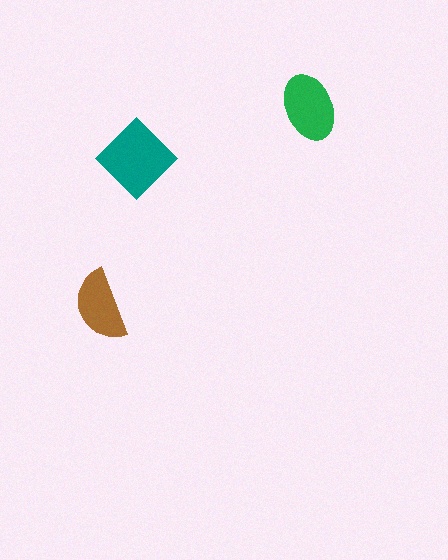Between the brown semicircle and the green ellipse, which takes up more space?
The green ellipse.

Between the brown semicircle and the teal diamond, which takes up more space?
The teal diamond.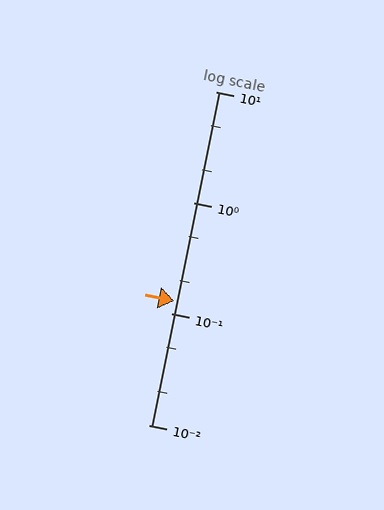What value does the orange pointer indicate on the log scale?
The pointer indicates approximately 0.13.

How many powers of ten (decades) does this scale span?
The scale spans 3 decades, from 0.01 to 10.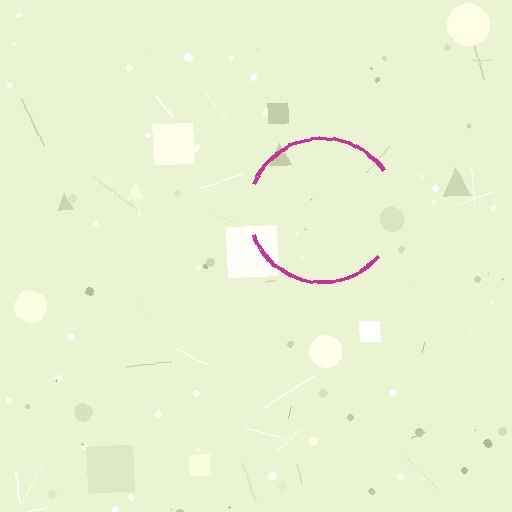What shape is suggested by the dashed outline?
The dashed outline suggests a circle.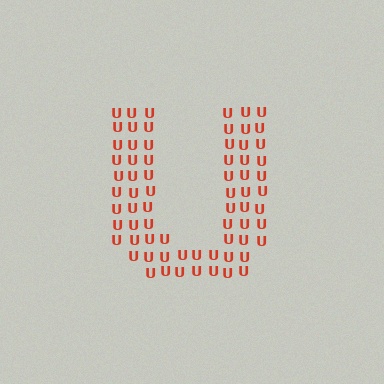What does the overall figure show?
The overall figure shows the letter U.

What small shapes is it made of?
It is made of small letter U's.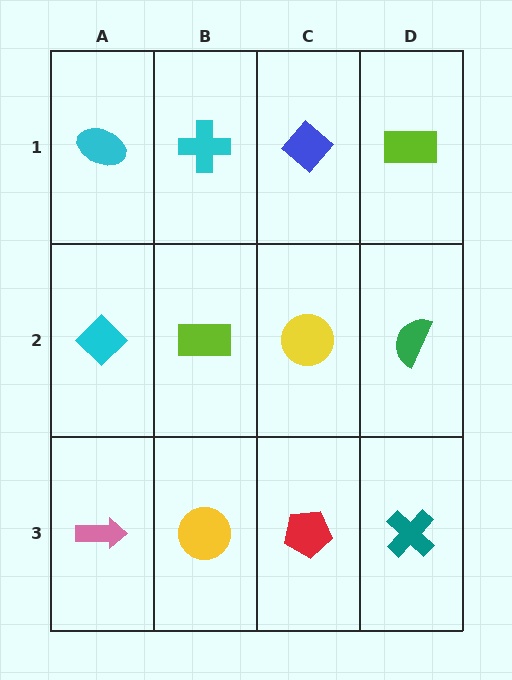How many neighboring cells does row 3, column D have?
2.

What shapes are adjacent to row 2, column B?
A cyan cross (row 1, column B), a yellow circle (row 3, column B), a cyan diamond (row 2, column A), a yellow circle (row 2, column C).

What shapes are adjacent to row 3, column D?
A green semicircle (row 2, column D), a red pentagon (row 3, column C).